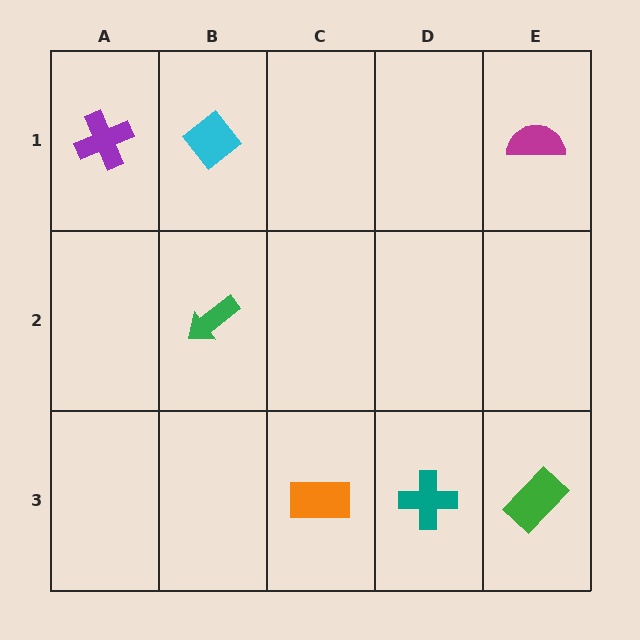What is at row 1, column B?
A cyan diamond.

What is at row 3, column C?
An orange rectangle.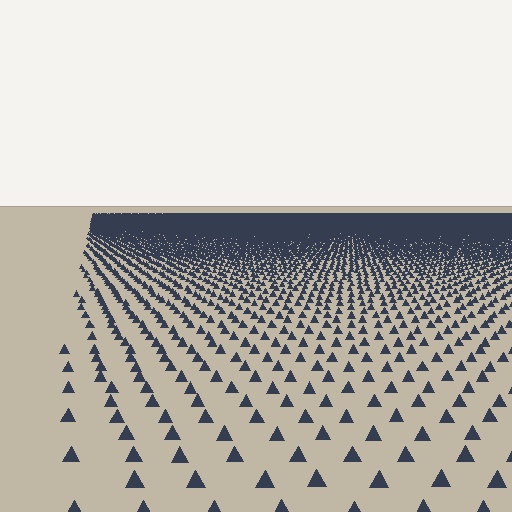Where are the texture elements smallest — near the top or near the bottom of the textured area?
Near the top.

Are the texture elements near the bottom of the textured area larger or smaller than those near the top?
Larger. Near the bottom, elements are closer to the viewer and appear at a bigger on-screen size.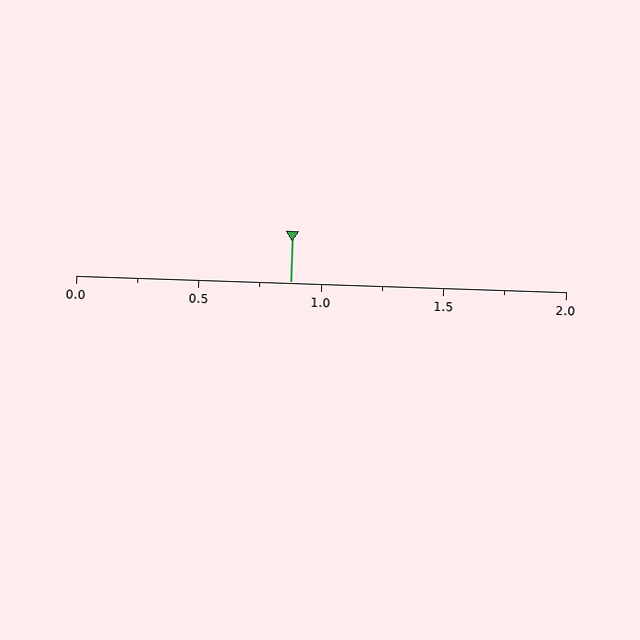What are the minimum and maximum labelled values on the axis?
The axis runs from 0.0 to 2.0.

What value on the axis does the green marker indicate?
The marker indicates approximately 0.88.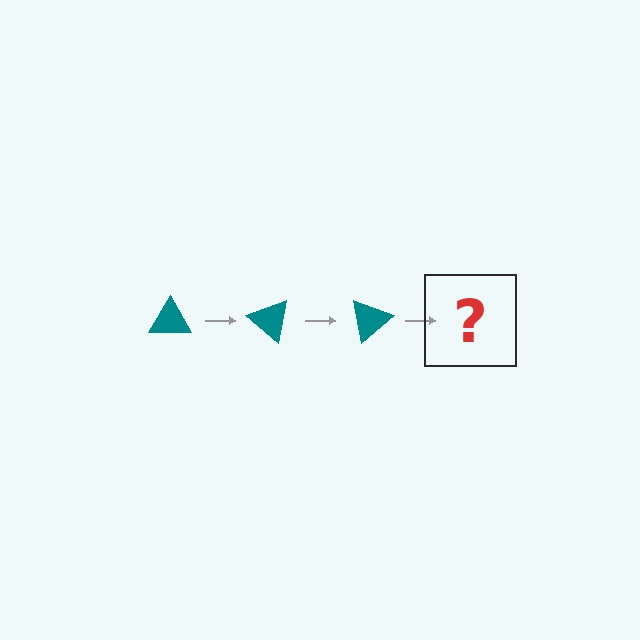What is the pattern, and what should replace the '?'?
The pattern is that the triangle rotates 40 degrees each step. The '?' should be a teal triangle rotated 120 degrees.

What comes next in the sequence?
The next element should be a teal triangle rotated 120 degrees.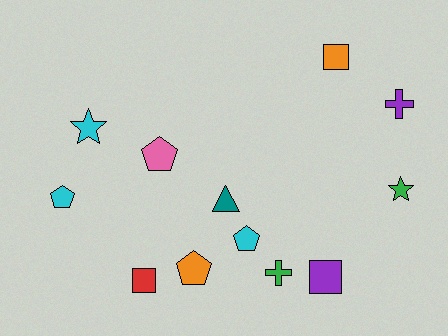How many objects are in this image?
There are 12 objects.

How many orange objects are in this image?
There are 2 orange objects.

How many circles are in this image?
There are no circles.